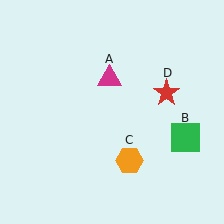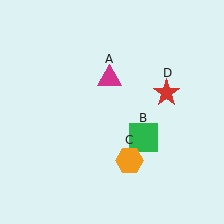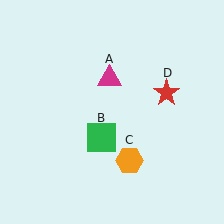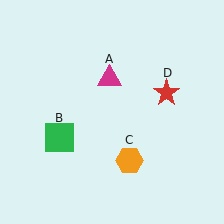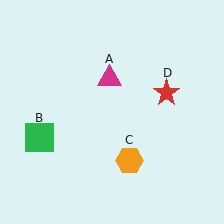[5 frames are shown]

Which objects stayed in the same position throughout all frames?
Magenta triangle (object A) and orange hexagon (object C) and red star (object D) remained stationary.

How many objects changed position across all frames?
1 object changed position: green square (object B).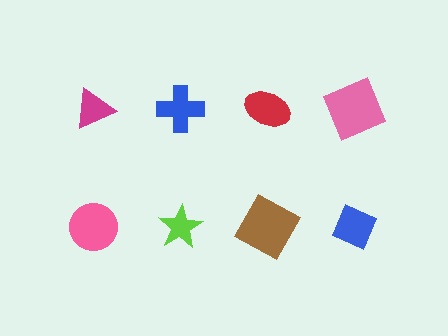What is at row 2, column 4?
A blue diamond.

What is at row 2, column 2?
A lime star.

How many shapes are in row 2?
4 shapes.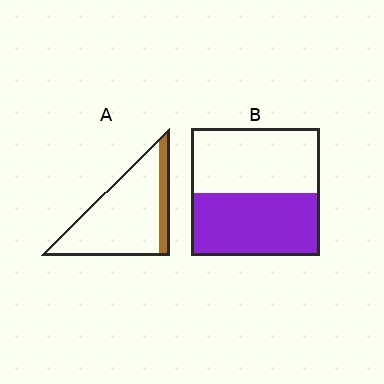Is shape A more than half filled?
No.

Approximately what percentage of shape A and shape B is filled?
A is approximately 15% and B is approximately 50%.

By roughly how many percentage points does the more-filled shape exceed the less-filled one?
By roughly 35 percentage points (B over A).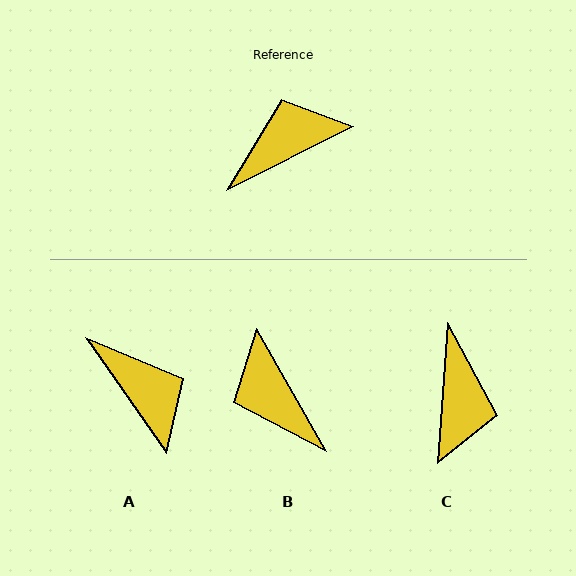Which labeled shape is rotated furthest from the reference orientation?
C, about 121 degrees away.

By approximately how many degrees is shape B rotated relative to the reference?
Approximately 93 degrees counter-clockwise.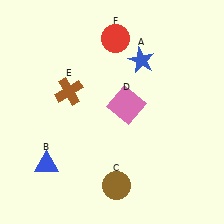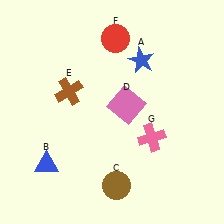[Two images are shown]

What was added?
A pink cross (G) was added in Image 2.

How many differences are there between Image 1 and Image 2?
There is 1 difference between the two images.